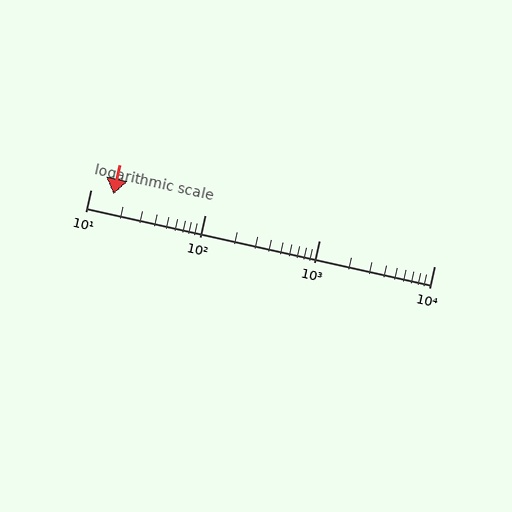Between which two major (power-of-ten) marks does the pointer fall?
The pointer is between 10 and 100.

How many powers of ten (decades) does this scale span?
The scale spans 3 decades, from 10 to 10000.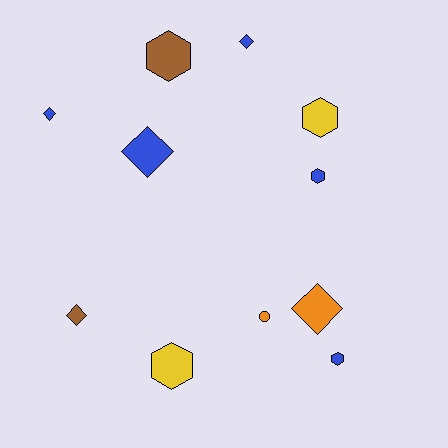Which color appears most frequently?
Blue, with 5 objects.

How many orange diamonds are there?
There is 1 orange diamond.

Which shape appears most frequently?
Diamond, with 5 objects.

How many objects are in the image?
There are 11 objects.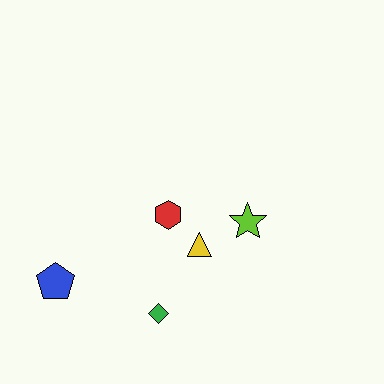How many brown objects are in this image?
There are no brown objects.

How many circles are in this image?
There are no circles.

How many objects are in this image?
There are 5 objects.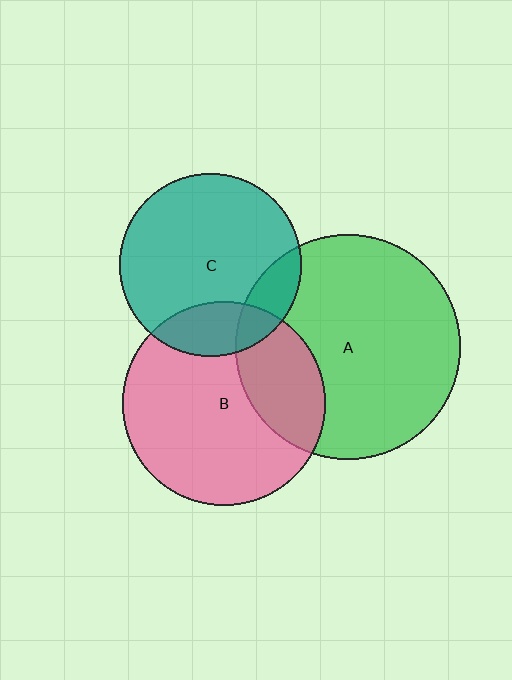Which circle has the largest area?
Circle A (green).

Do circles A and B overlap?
Yes.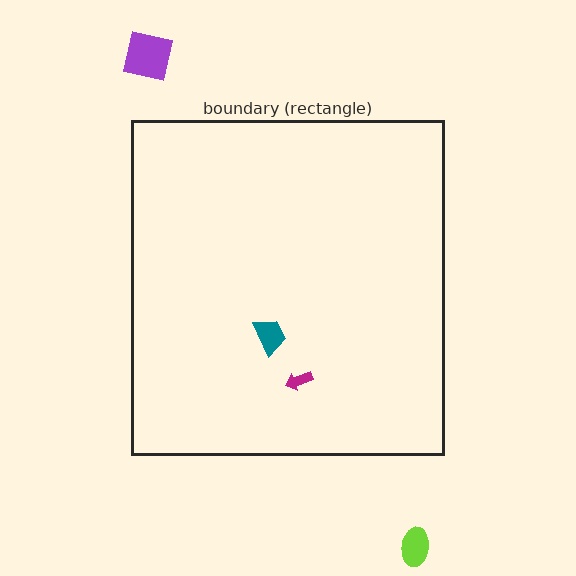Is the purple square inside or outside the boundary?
Outside.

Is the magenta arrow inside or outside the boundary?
Inside.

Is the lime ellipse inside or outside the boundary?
Outside.